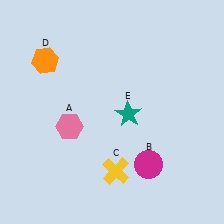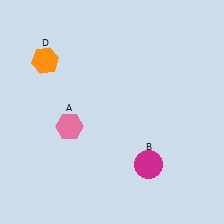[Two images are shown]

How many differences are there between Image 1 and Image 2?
There are 2 differences between the two images.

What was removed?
The yellow cross (C), the teal star (E) were removed in Image 2.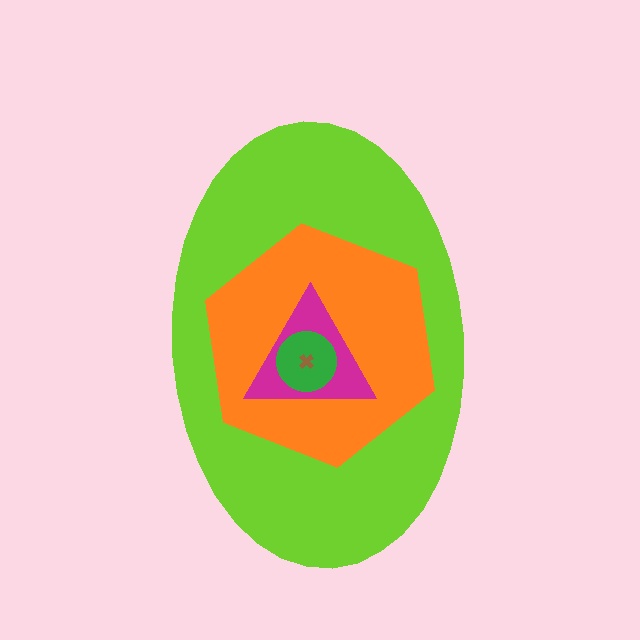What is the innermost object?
The brown cross.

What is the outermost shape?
The lime ellipse.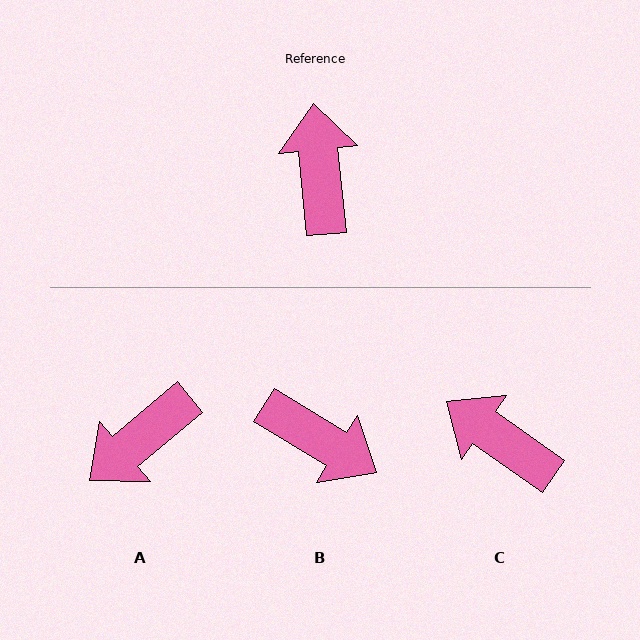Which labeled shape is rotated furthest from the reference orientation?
B, about 127 degrees away.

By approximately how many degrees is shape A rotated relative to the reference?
Approximately 124 degrees counter-clockwise.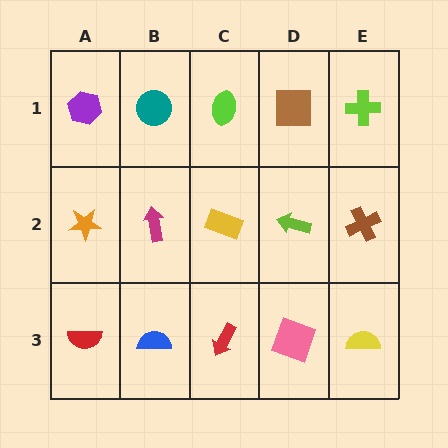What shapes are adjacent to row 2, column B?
A teal circle (row 1, column B), a blue semicircle (row 3, column B), an orange star (row 2, column A), a yellow rectangle (row 2, column C).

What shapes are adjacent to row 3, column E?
A brown cross (row 2, column E), a pink square (row 3, column D).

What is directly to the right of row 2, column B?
A yellow rectangle.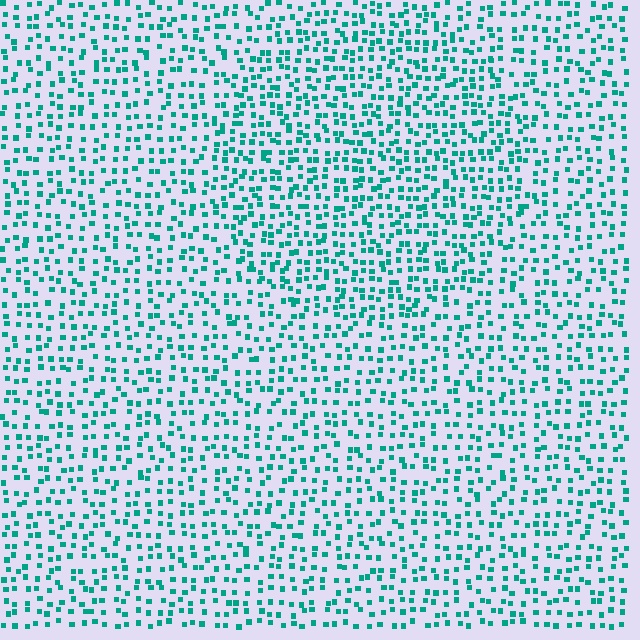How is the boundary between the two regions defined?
The boundary is defined by a change in element density (approximately 1.4x ratio). All elements are the same color, size, and shape.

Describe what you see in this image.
The image contains small teal elements arranged at two different densities. A circle-shaped region is visible where the elements are more densely packed than the surrounding area.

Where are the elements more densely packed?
The elements are more densely packed inside the circle boundary.